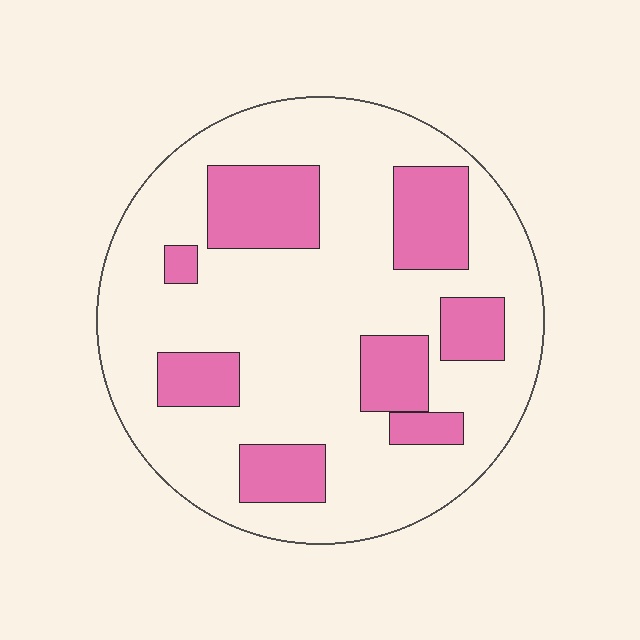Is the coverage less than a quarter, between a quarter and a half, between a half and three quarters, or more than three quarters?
Between a quarter and a half.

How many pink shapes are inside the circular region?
8.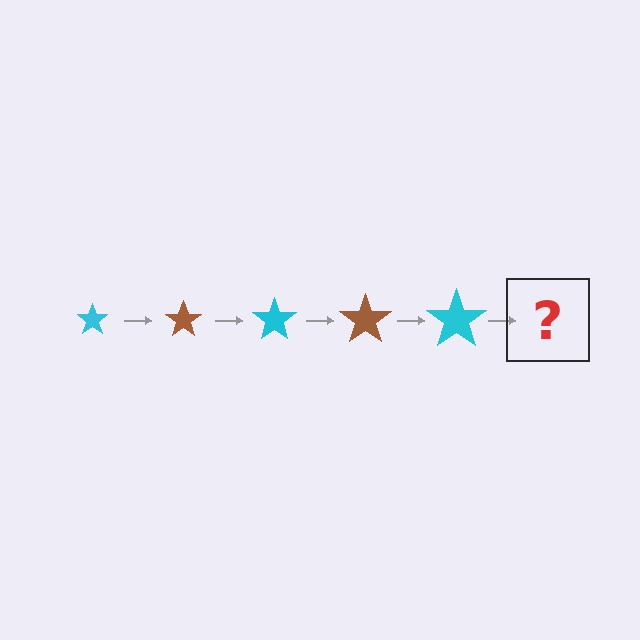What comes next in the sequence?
The next element should be a brown star, larger than the previous one.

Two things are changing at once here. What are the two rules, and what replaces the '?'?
The two rules are that the star grows larger each step and the color cycles through cyan and brown. The '?' should be a brown star, larger than the previous one.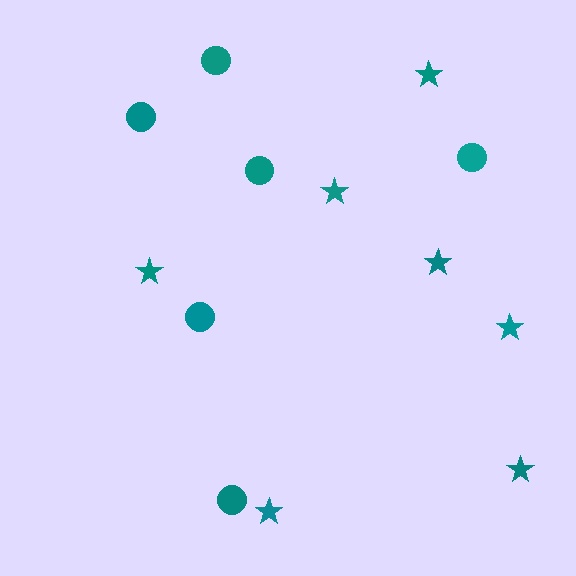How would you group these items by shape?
There are 2 groups: one group of stars (7) and one group of circles (6).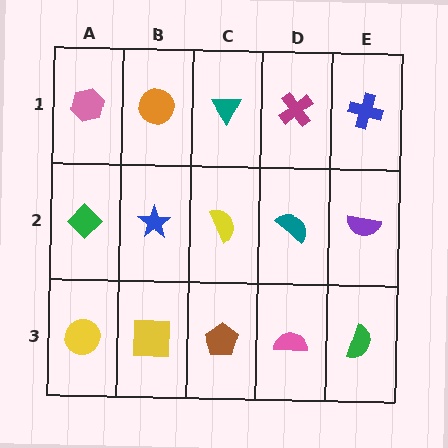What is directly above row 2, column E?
A blue cross.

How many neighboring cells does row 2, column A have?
3.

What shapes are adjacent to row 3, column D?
A teal semicircle (row 2, column D), a brown pentagon (row 3, column C), a green semicircle (row 3, column E).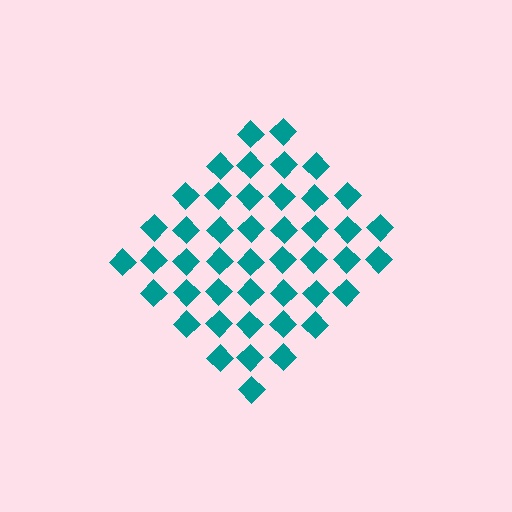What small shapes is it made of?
It is made of small diamonds.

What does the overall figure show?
The overall figure shows a diamond.